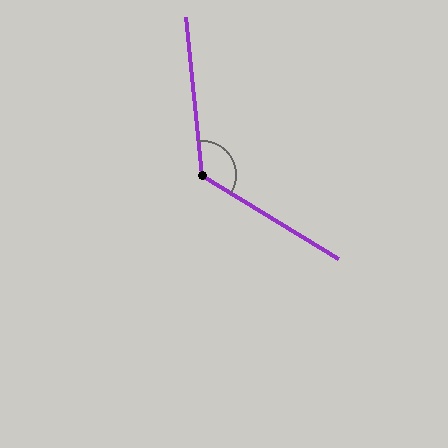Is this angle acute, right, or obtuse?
It is obtuse.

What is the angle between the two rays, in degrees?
Approximately 127 degrees.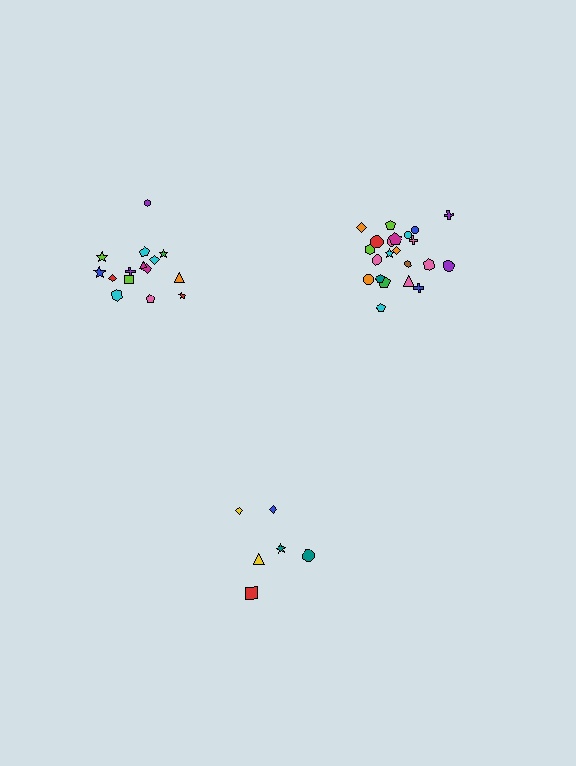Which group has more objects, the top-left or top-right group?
The top-right group.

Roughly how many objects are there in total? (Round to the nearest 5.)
Roughly 45 objects in total.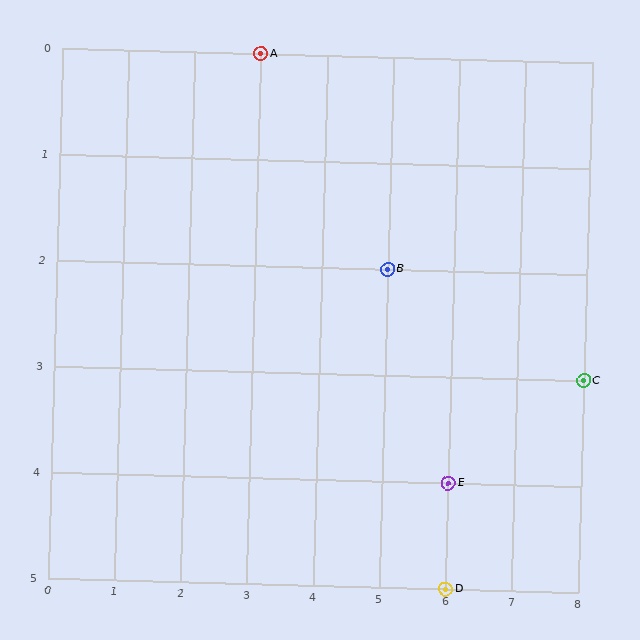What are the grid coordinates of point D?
Point D is at grid coordinates (6, 5).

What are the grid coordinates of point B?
Point B is at grid coordinates (5, 2).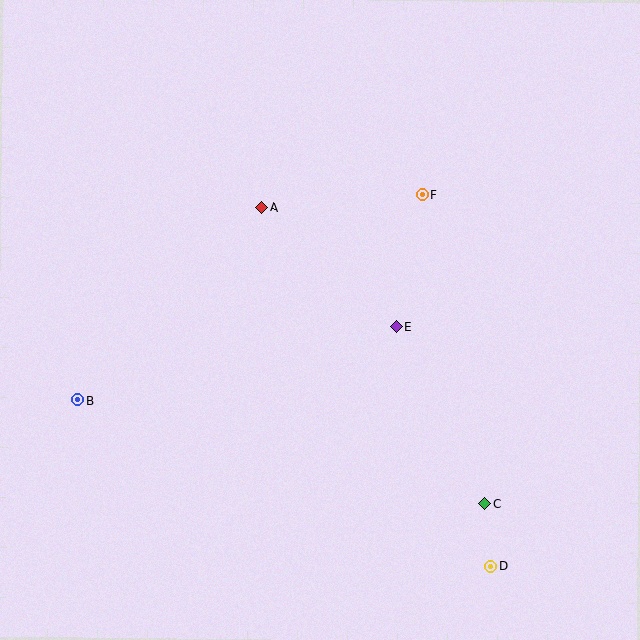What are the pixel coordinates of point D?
Point D is at (491, 566).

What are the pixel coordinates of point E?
Point E is at (396, 326).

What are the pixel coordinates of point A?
Point A is at (262, 208).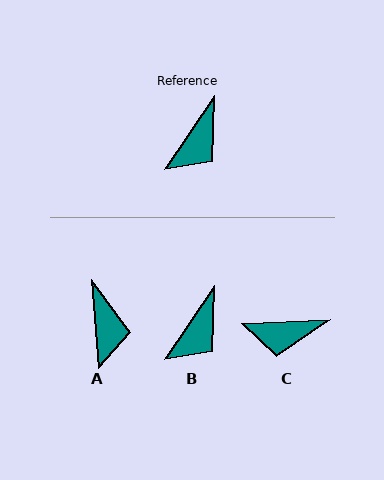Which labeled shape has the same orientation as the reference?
B.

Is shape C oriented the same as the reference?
No, it is off by about 53 degrees.